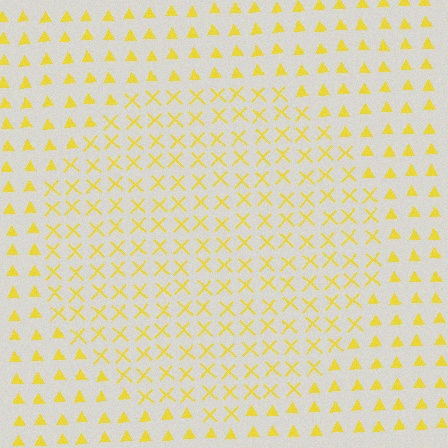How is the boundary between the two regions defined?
The boundary is defined by a change in element shape: X marks inside vs. triangles outside. All elements share the same color and spacing.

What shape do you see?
I see a circle.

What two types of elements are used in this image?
The image uses X marks inside the circle region and triangles outside it.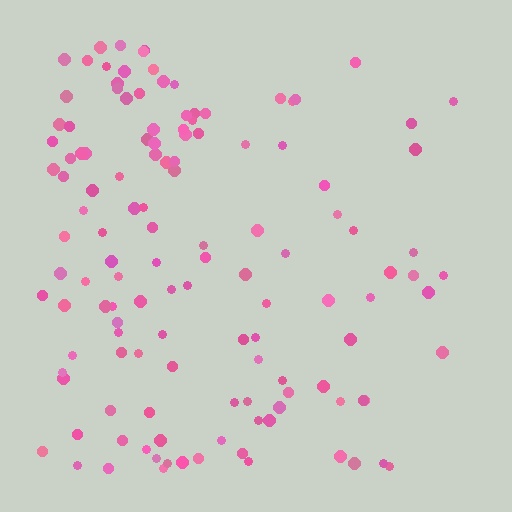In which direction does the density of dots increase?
From right to left, with the left side densest.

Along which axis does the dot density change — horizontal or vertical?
Horizontal.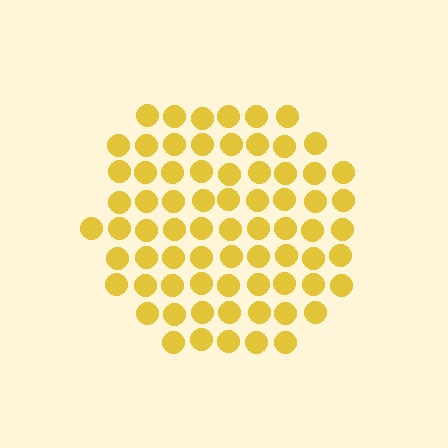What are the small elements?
The small elements are circles.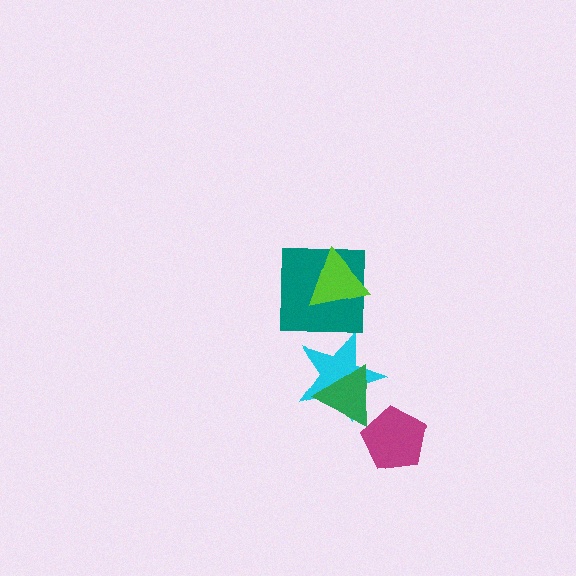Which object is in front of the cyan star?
The green triangle is in front of the cyan star.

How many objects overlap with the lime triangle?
1 object overlaps with the lime triangle.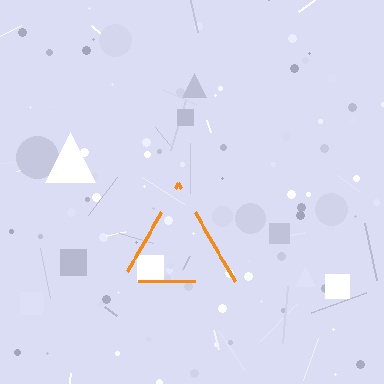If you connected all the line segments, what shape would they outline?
They would outline a triangle.